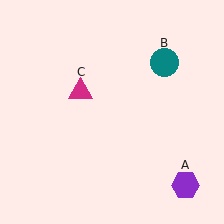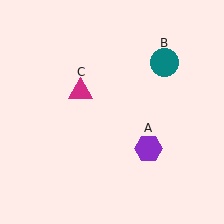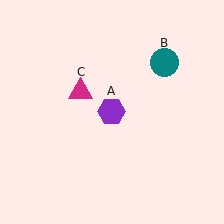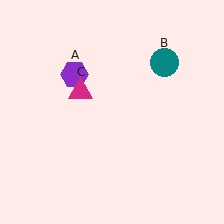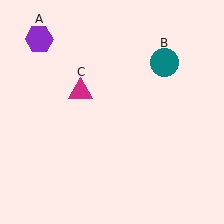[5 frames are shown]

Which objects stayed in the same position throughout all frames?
Teal circle (object B) and magenta triangle (object C) remained stationary.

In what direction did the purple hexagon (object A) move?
The purple hexagon (object A) moved up and to the left.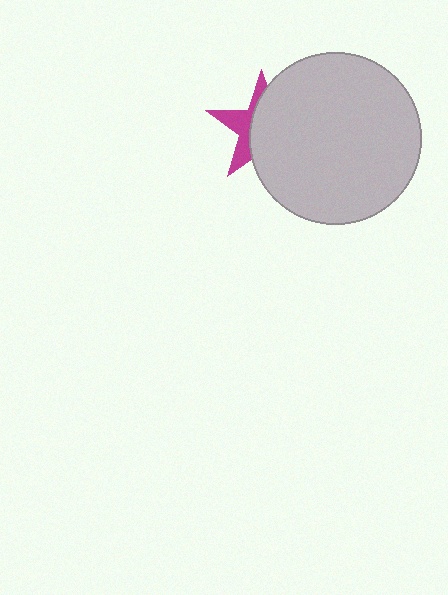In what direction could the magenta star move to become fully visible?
The magenta star could move left. That would shift it out from behind the light gray circle entirely.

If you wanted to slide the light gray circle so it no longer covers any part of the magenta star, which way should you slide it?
Slide it right — that is the most direct way to separate the two shapes.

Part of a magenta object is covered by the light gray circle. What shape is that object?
It is a star.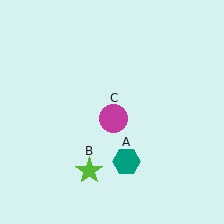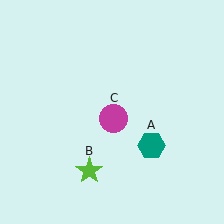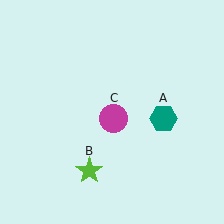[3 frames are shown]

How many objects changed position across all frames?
1 object changed position: teal hexagon (object A).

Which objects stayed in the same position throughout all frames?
Lime star (object B) and magenta circle (object C) remained stationary.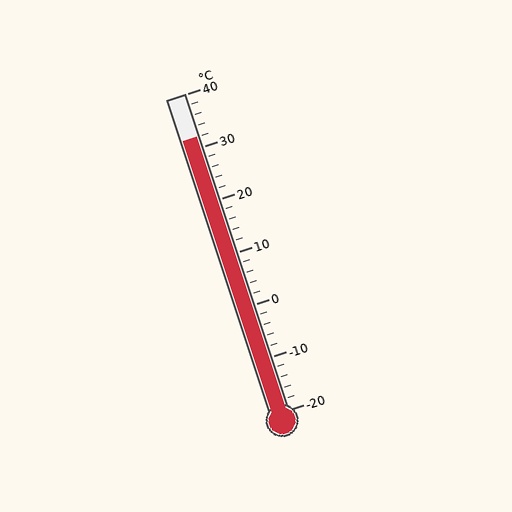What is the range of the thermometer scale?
The thermometer scale ranges from -20°C to 40°C.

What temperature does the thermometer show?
The thermometer shows approximately 32°C.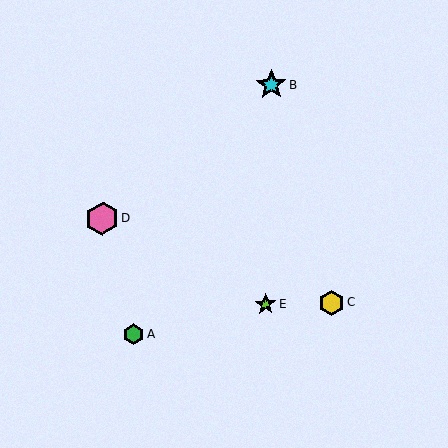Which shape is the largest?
The pink hexagon (labeled D) is the largest.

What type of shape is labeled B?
Shape B is a cyan star.